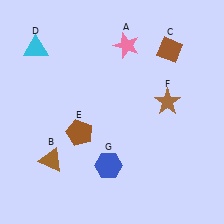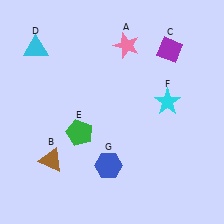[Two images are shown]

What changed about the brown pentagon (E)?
In Image 1, E is brown. In Image 2, it changed to green.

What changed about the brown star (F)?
In Image 1, F is brown. In Image 2, it changed to cyan.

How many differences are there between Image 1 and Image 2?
There are 3 differences between the two images.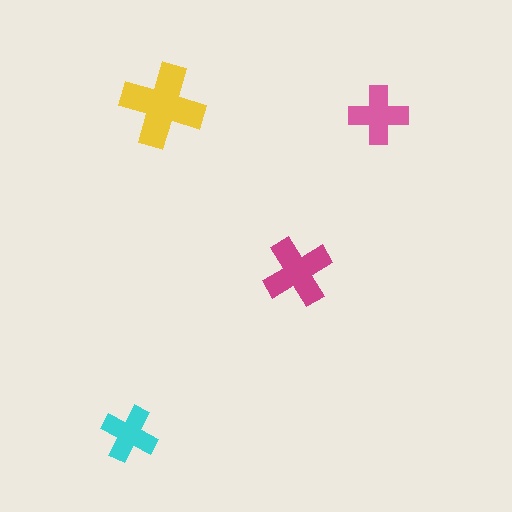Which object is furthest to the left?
The cyan cross is leftmost.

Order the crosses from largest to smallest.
the yellow one, the magenta one, the pink one, the cyan one.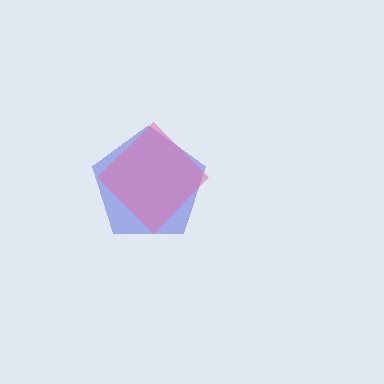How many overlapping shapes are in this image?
There are 2 overlapping shapes in the image.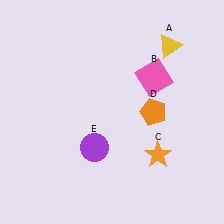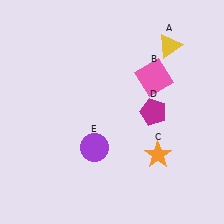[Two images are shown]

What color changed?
The pentagon (D) changed from orange in Image 1 to magenta in Image 2.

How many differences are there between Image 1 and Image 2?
There is 1 difference between the two images.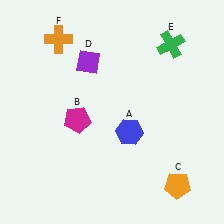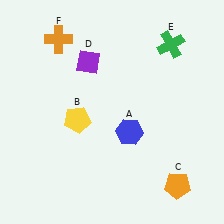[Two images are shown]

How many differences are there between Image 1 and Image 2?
There is 1 difference between the two images.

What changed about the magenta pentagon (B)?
In Image 1, B is magenta. In Image 2, it changed to yellow.